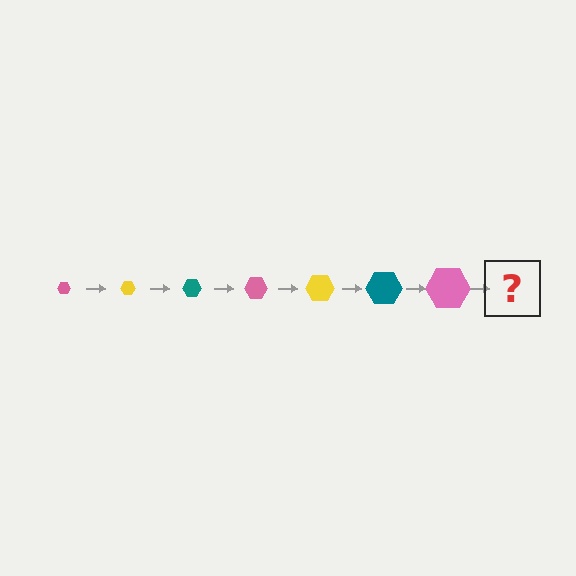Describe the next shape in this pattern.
It should be a yellow hexagon, larger than the previous one.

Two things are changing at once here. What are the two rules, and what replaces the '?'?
The two rules are that the hexagon grows larger each step and the color cycles through pink, yellow, and teal. The '?' should be a yellow hexagon, larger than the previous one.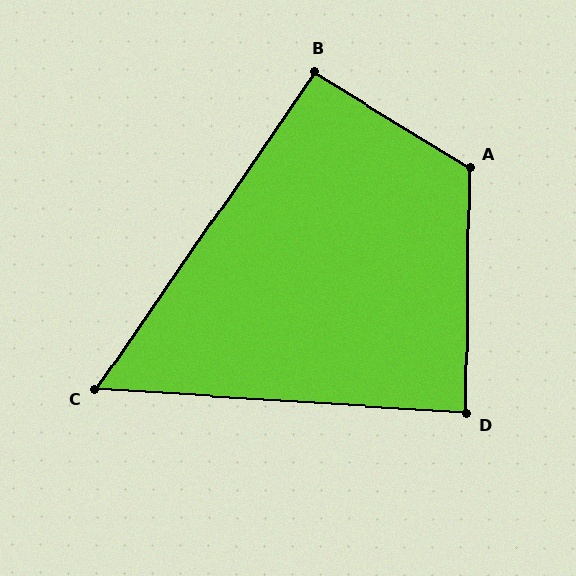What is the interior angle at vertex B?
Approximately 93 degrees (approximately right).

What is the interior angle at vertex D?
Approximately 87 degrees (approximately right).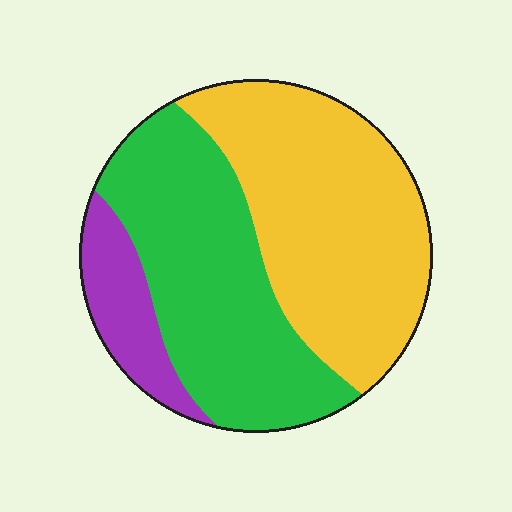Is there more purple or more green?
Green.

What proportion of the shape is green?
Green covers about 40% of the shape.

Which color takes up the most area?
Yellow, at roughly 45%.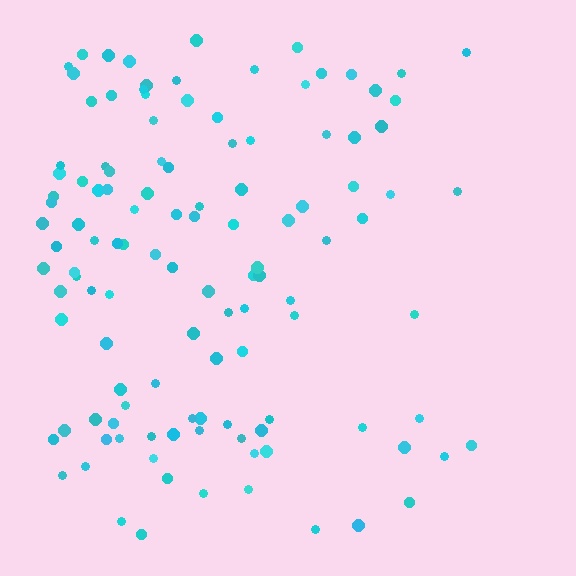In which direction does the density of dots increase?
From right to left, with the left side densest.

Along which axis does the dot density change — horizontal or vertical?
Horizontal.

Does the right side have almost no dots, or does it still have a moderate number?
Still a moderate number, just noticeably fewer than the left.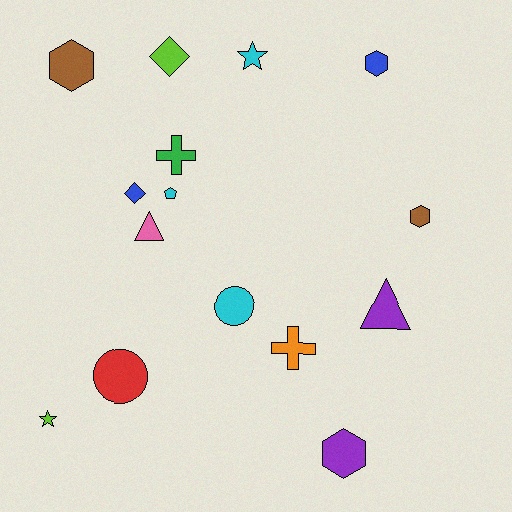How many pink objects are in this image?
There is 1 pink object.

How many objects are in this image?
There are 15 objects.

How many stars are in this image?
There are 2 stars.